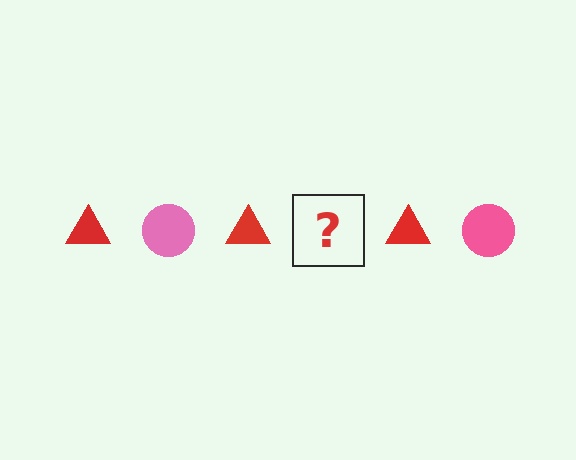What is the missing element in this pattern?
The missing element is a pink circle.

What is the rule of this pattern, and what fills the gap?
The rule is that the pattern alternates between red triangle and pink circle. The gap should be filled with a pink circle.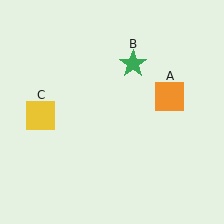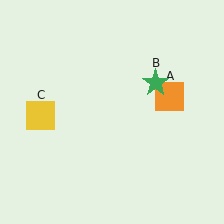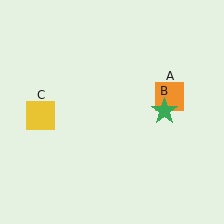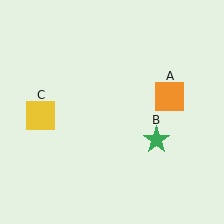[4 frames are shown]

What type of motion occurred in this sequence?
The green star (object B) rotated clockwise around the center of the scene.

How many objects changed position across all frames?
1 object changed position: green star (object B).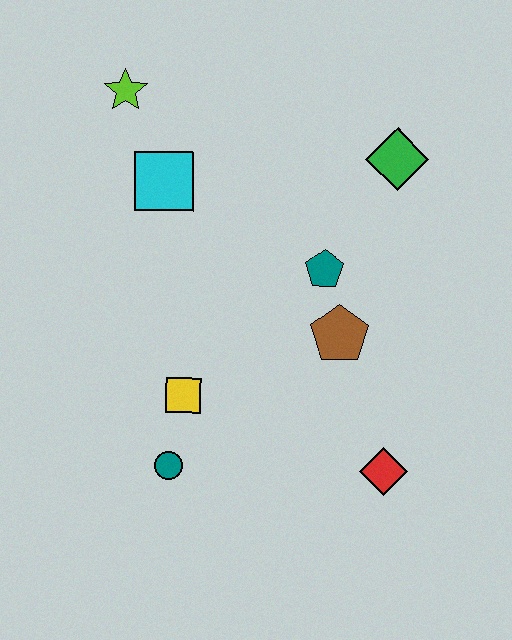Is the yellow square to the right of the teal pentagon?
No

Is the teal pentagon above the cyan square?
No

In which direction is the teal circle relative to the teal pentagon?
The teal circle is below the teal pentagon.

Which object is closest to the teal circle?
The yellow square is closest to the teal circle.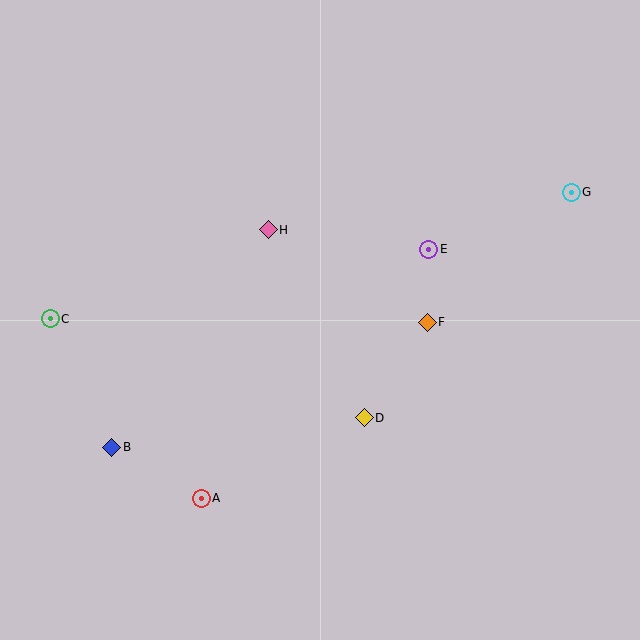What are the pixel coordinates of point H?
Point H is at (268, 230).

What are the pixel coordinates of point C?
Point C is at (50, 319).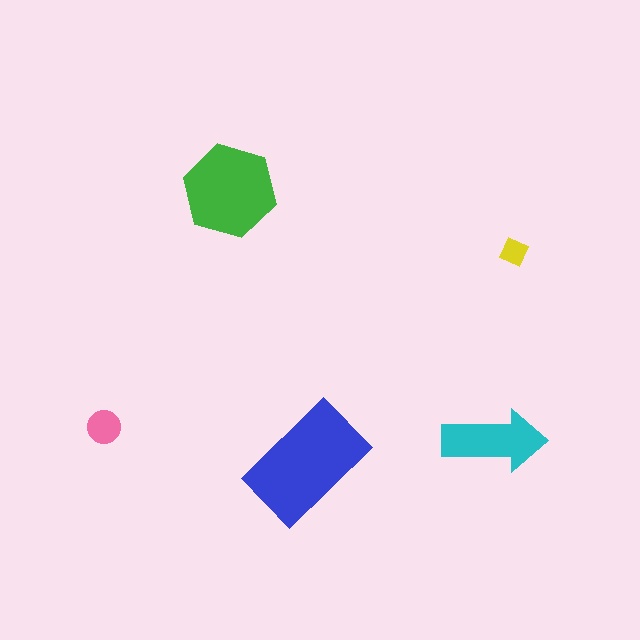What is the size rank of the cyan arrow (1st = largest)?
3rd.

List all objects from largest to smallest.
The blue rectangle, the green hexagon, the cyan arrow, the pink circle, the yellow diamond.